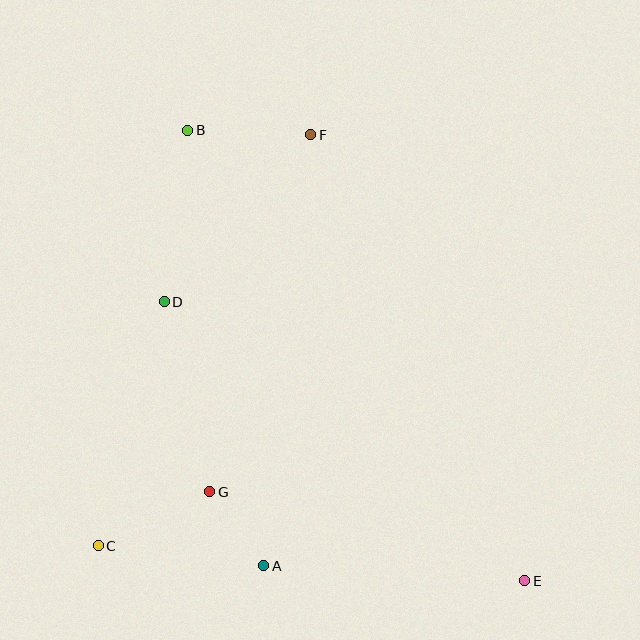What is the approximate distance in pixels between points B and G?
The distance between B and G is approximately 362 pixels.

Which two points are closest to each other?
Points A and G are closest to each other.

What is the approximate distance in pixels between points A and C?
The distance between A and C is approximately 167 pixels.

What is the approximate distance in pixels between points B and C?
The distance between B and C is approximately 425 pixels.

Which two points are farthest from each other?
Points B and E are farthest from each other.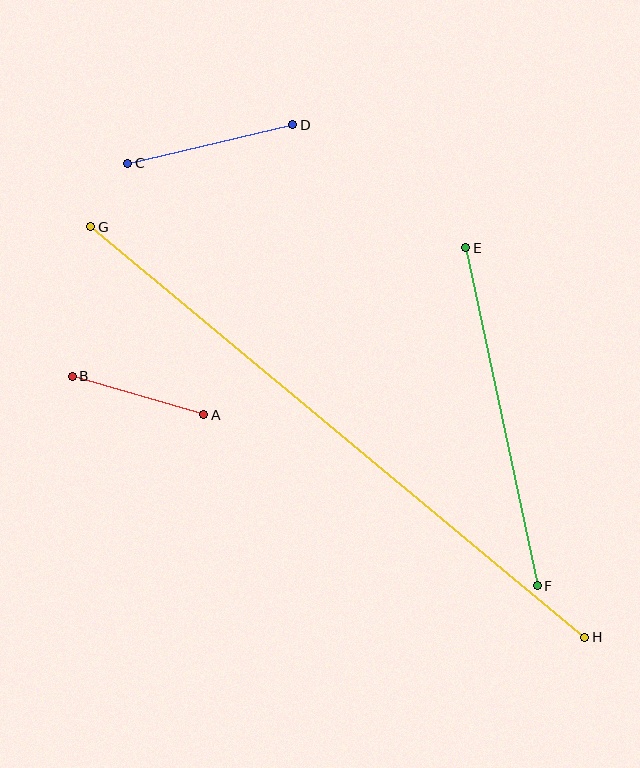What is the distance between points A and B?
The distance is approximately 137 pixels.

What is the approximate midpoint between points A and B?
The midpoint is at approximately (138, 396) pixels.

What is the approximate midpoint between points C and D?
The midpoint is at approximately (210, 144) pixels.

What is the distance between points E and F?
The distance is approximately 345 pixels.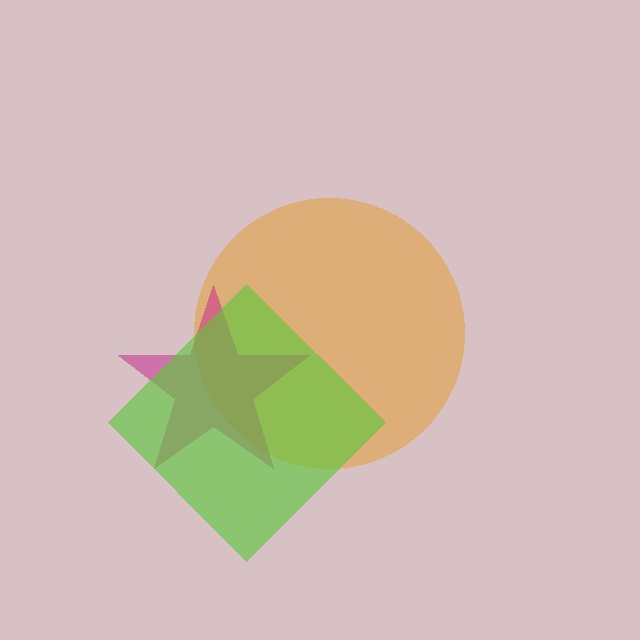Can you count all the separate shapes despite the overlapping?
Yes, there are 3 separate shapes.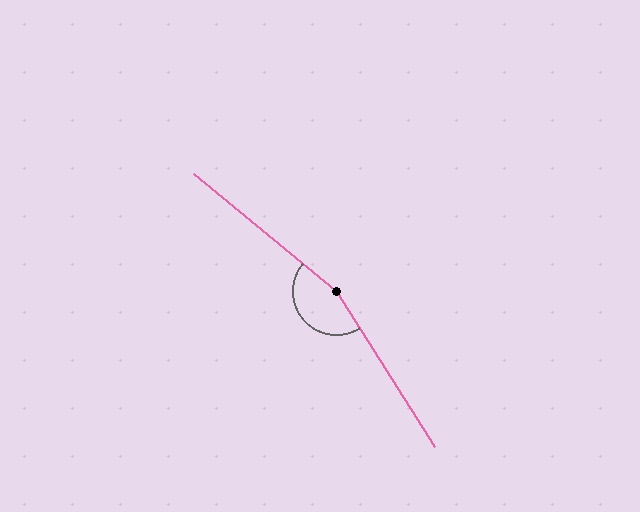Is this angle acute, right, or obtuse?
It is obtuse.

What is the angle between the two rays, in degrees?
Approximately 162 degrees.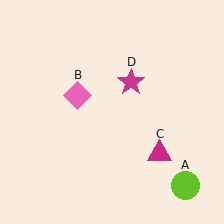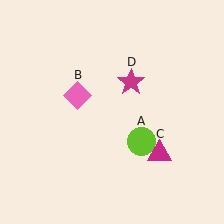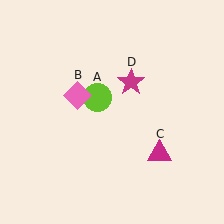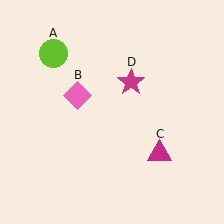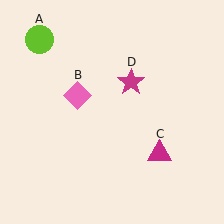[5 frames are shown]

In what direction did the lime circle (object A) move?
The lime circle (object A) moved up and to the left.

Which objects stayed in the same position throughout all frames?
Pink diamond (object B) and magenta triangle (object C) and magenta star (object D) remained stationary.